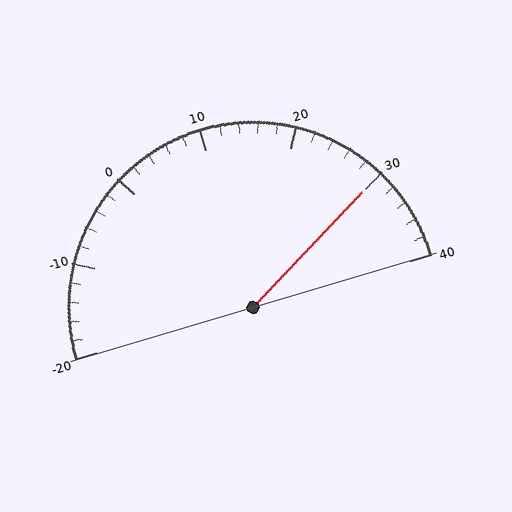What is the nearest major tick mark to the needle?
The nearest major tick mark is 30.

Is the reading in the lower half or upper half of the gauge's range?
The reading is in the upper half of the range (-20 to 40).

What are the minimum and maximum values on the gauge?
The gauge ranges from -20 to 40.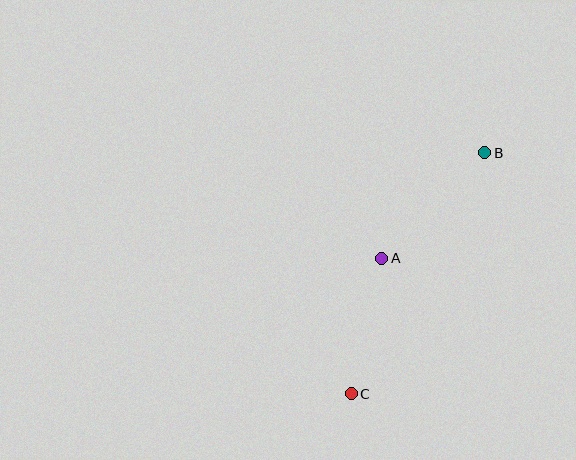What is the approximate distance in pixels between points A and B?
The distance between A and B is approximately 147 pixels.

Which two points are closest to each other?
Points A and C are closest to each other.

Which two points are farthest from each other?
Points B and C are farthest from each other.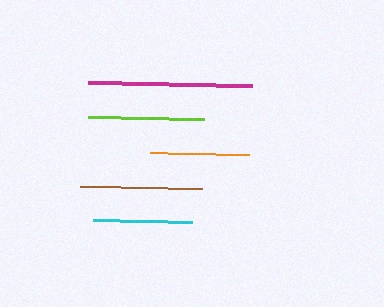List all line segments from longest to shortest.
From longest to shortest: magenta, brown, lime, cyan, orange.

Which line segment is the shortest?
The orange line is the shortest at approximately 99 pixels.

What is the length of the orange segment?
The orange segment is approximately 99 pixels long.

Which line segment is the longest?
The magenta line is the longest at approximately 165 pixels.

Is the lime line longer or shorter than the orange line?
The lime line is longer than the orange line.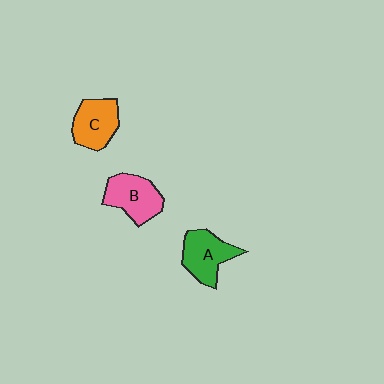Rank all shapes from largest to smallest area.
From largest to smallest: B (pink), A (green), C (orange).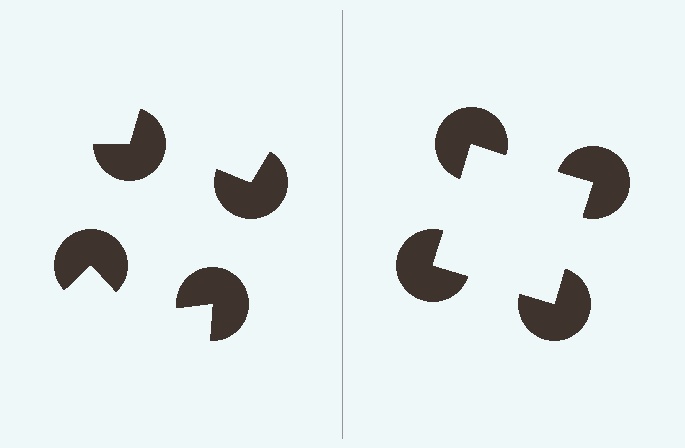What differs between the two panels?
The pac-man discs are positioned identically on both sides; only the wedge orientations differ. On the right they align to a square; on the left they are misaligned.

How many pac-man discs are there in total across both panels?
8 — 4 on each side.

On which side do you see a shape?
An illusory square appears on the right side. On the left side the wedge cuts are rotated, so no coherent shape forms.